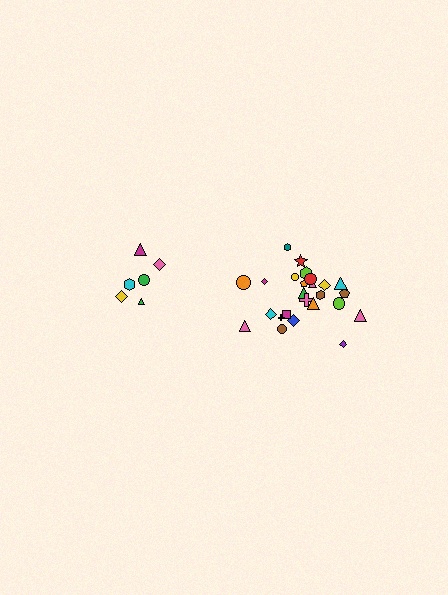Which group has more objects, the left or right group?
The right group.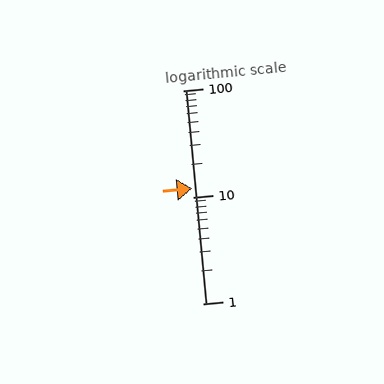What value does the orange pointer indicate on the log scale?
The pointer indicates approximately 12.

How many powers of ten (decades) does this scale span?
The scale spans 2 decades, from 1 to 100.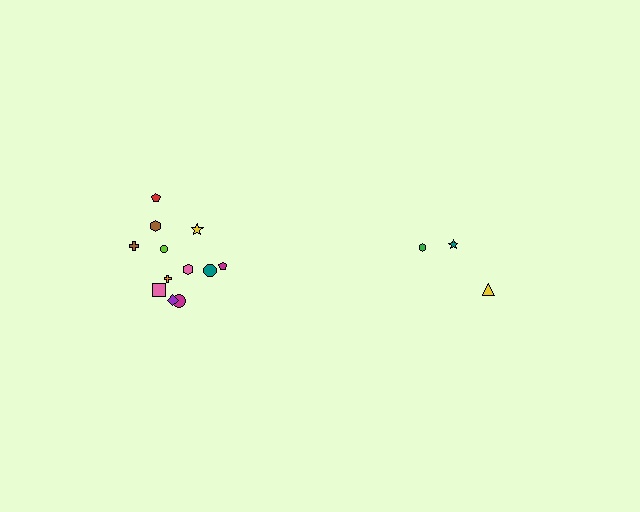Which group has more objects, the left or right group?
The left group.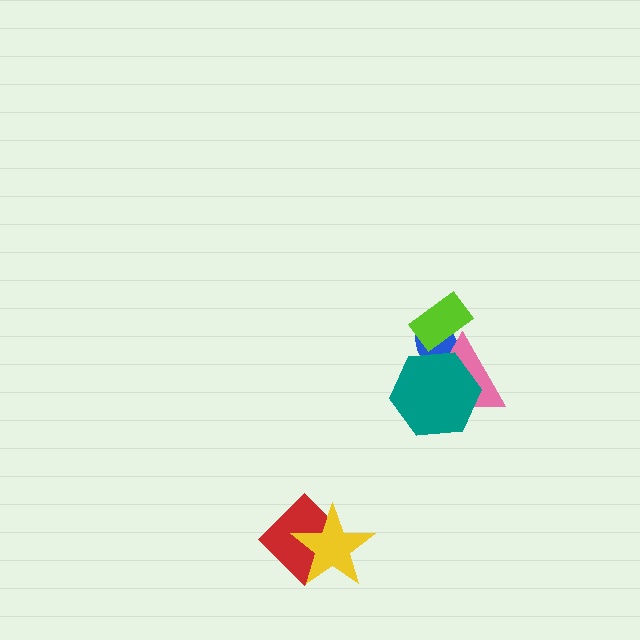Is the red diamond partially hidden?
Yes, it is partially covered by another shape.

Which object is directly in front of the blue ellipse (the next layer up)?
The pink triangle is directly in front of the blue ellipse.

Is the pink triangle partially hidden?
Yes, it is partially covered by another shape.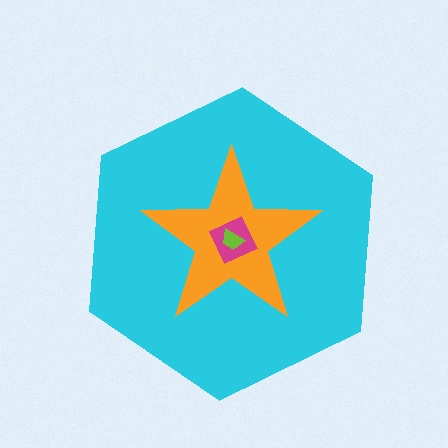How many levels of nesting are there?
4.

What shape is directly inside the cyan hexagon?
The orange star.